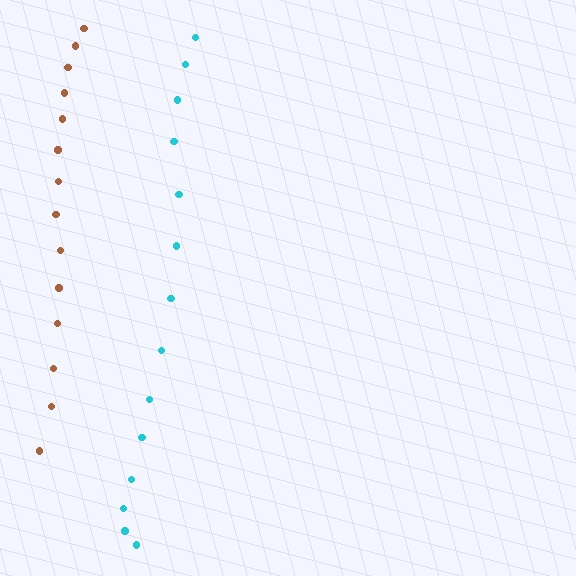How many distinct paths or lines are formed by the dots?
There are 2 distinct paths.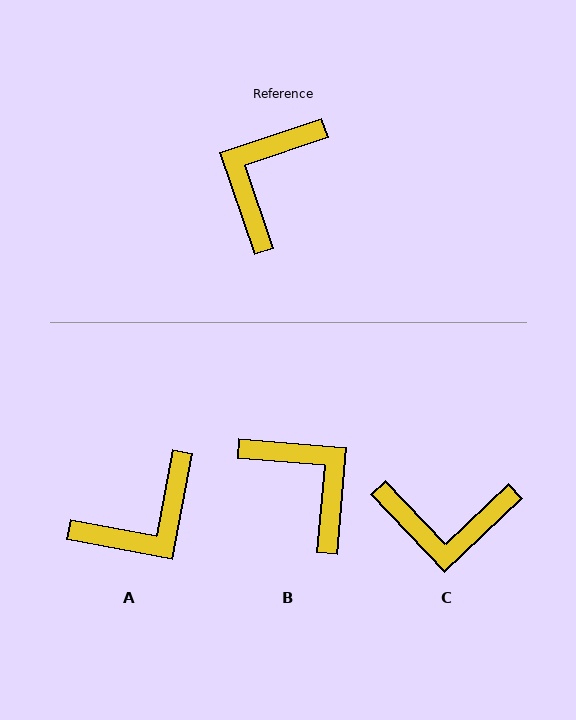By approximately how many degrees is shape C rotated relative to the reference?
Approximately 115 degrees counter-clockwise.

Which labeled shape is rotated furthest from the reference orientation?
A, about 151 degrees away.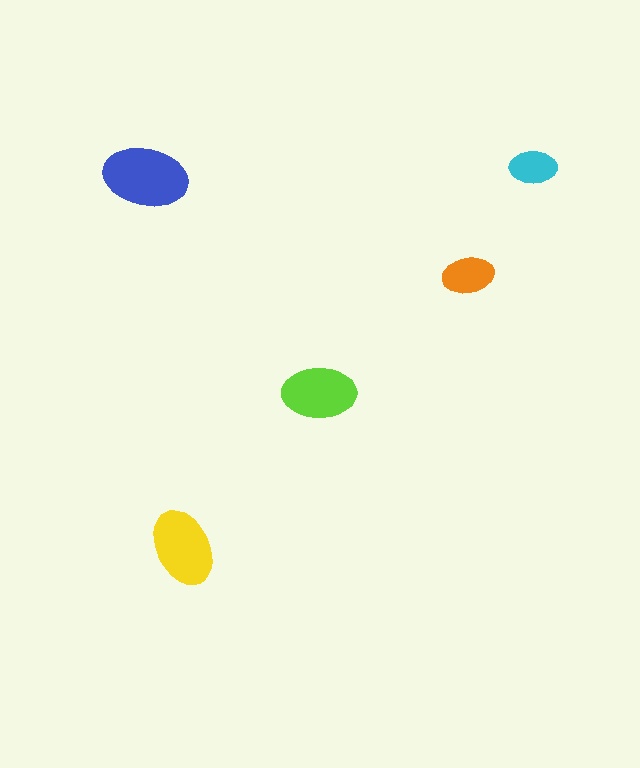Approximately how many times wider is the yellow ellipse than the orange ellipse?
About 1.5 times wider.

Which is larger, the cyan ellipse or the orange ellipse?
The orange one.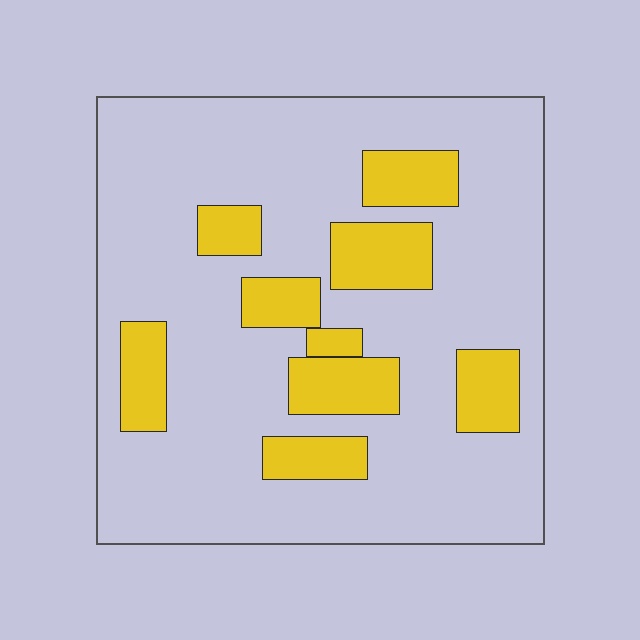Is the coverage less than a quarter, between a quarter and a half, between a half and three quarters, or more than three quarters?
Less than a quarter.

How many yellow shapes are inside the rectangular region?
9.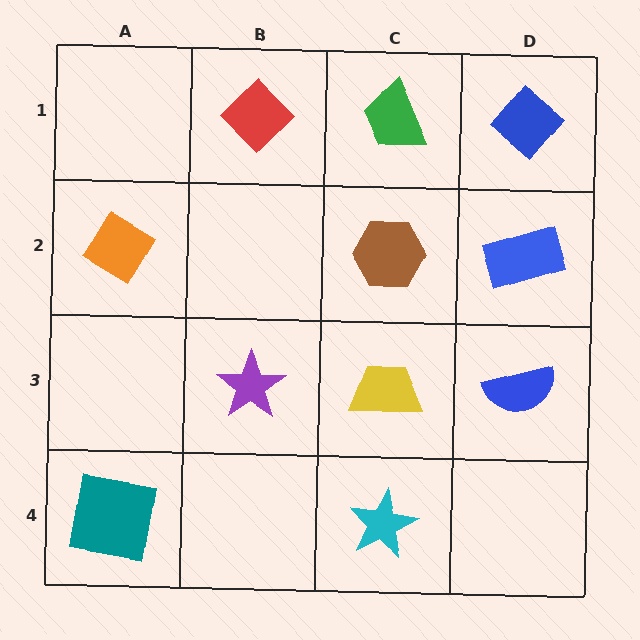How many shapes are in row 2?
3 shapes.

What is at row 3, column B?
A purple star.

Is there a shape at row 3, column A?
No, that cell is empty.